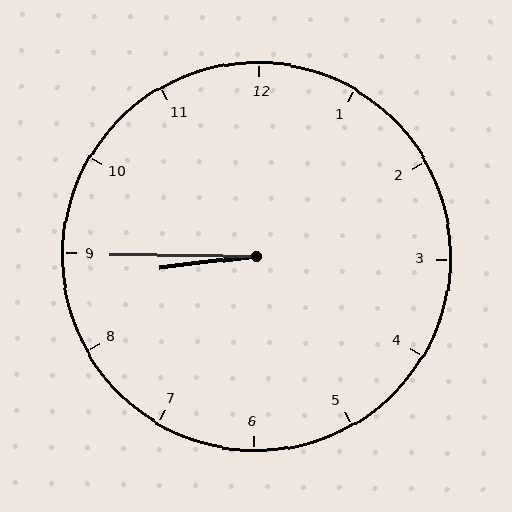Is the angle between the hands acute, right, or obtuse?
It is acute.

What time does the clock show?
8:45.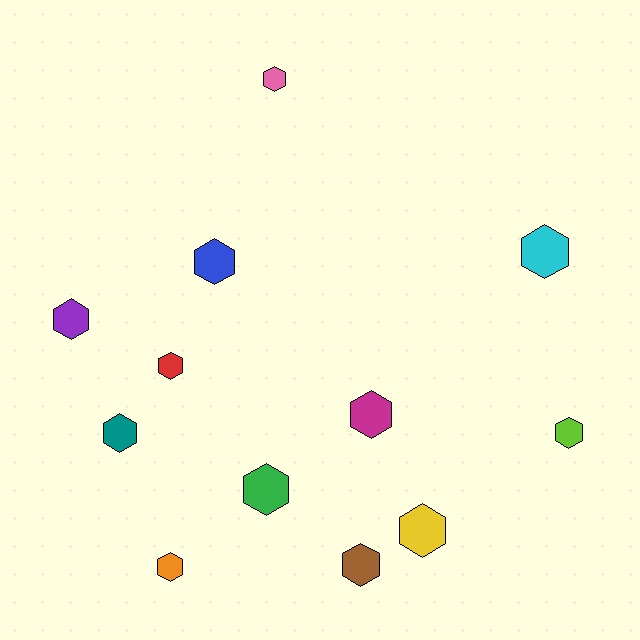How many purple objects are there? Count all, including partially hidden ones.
There is 1 purple object.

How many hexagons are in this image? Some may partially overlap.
There are 12 hexagons.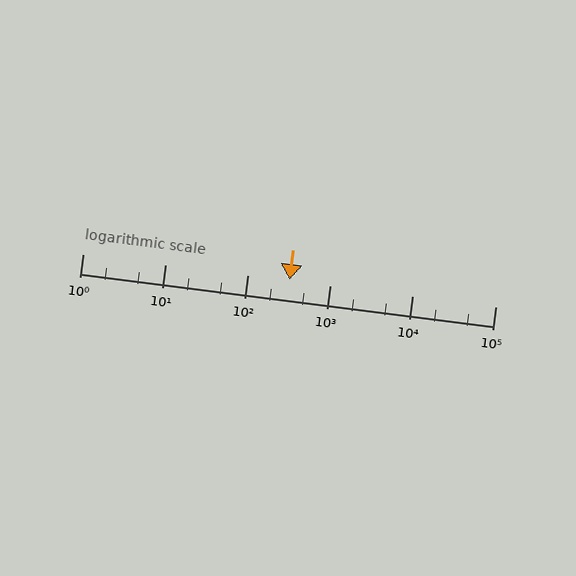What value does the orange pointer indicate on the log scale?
The pointer indicates approximately 320.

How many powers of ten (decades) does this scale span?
The scale spans 5 decades, from 1 to 100000.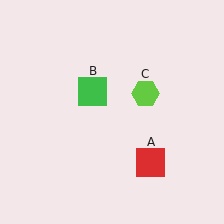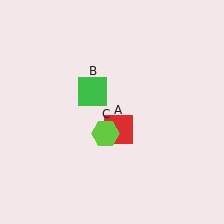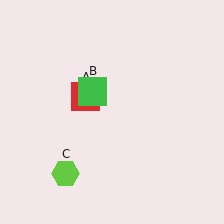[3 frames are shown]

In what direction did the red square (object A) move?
The red square (object A) moved up and to the left.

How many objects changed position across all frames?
2 objects changed position: red square (object A), lime hexagon (object C).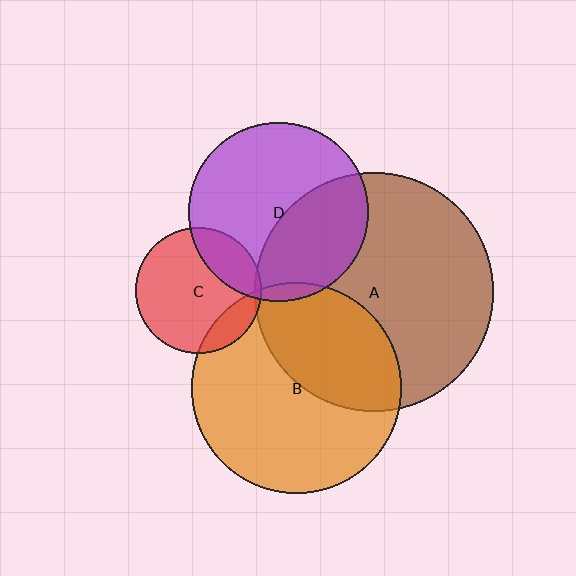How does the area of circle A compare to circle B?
Approximately 1.3 times.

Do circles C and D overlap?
Yes.